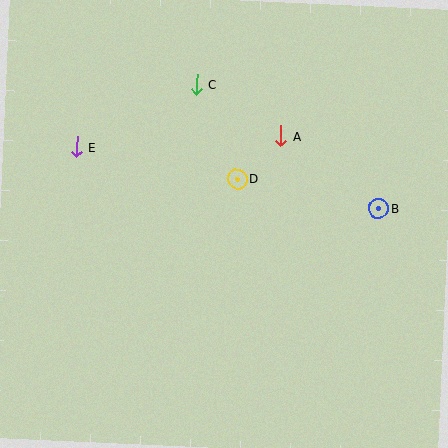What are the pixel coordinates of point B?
Point B is at (379, 208).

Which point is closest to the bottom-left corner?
Point E is closest to the bottom-left corner.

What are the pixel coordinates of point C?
Point C is at (196, 84).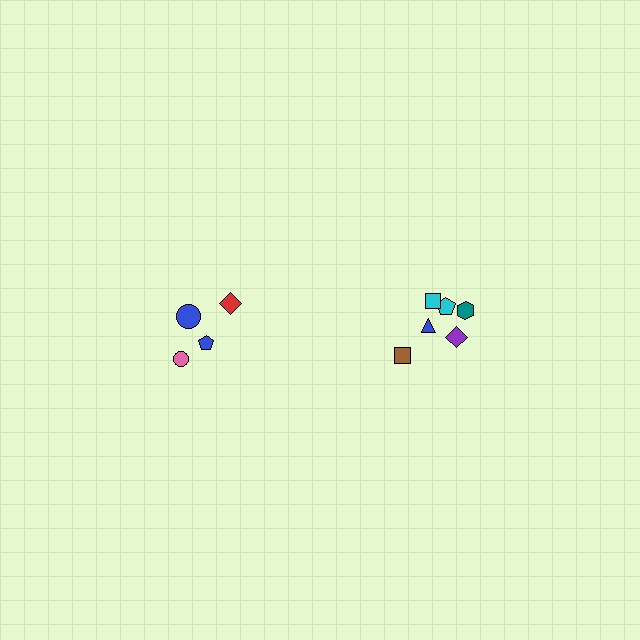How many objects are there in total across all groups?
There are 10 objects.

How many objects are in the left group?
There are 4 objects.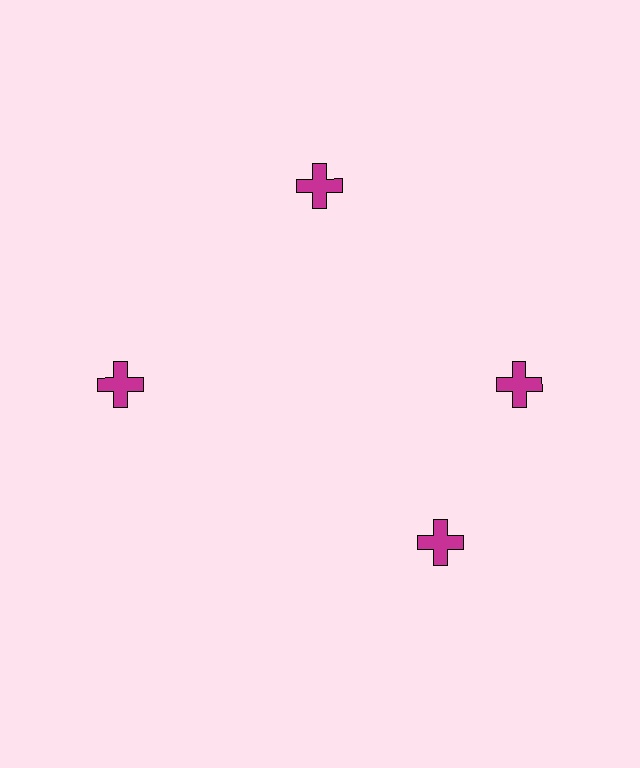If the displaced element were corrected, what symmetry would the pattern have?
It would have 4-fold rotational symmetry — the pattern would map onto itself every 90 degrees.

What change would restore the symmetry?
The symmetry would be restored by rotating it back into even spacing with its neighbors so that all 4 crosses sit at equal angles and equal distance from the center.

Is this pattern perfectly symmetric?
No. The 4 magenta crosses are arranged in a ring, but one element near the 6 o'clock position is rotated out of alignment along the ring, breaking the 4-fold rotational symmetry.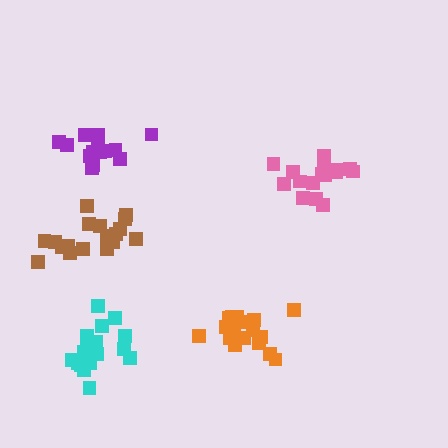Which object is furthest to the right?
The pink cluster is rightmost.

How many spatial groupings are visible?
There are 5 spatial groupings.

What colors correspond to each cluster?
The clusters are colored: orange, brown, pink, purple, cyan.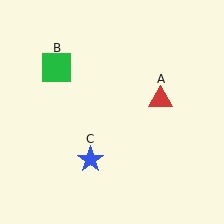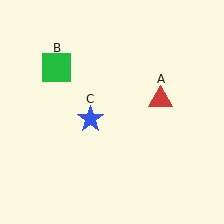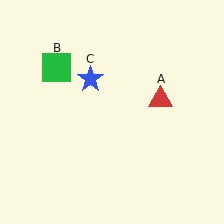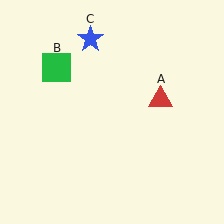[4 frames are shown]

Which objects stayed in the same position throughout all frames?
Red triangle (object A) and green square (object B) remained stationary.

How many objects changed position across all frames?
1 object changed position: blue star (object C).